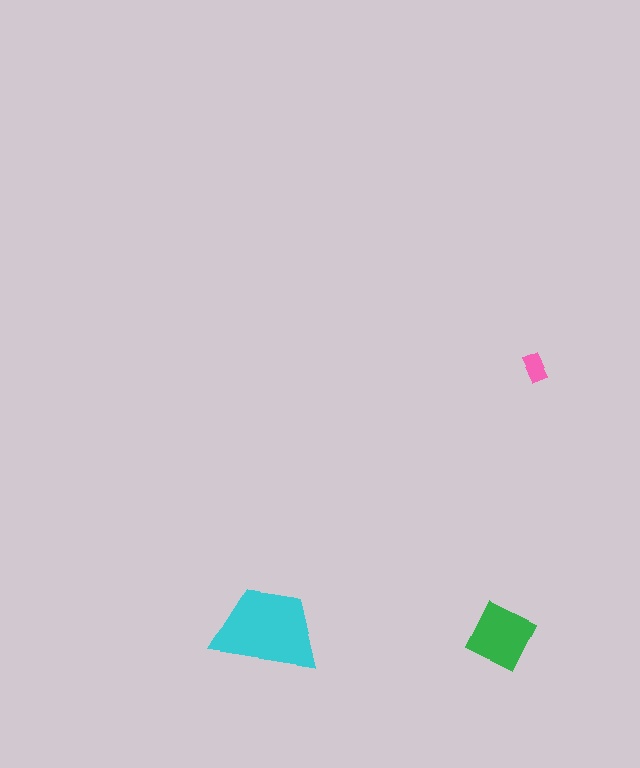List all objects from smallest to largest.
The pink rectangle, the green diamond, the cyan trapezoid.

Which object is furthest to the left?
The cyan trapezoid is leftmost.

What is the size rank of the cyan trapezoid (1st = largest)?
1st.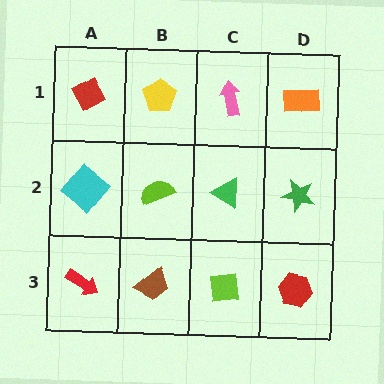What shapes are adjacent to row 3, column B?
A lime semicircle (row 2, column B), a red arrow (row 3, column A), a lime square (row 3, column C).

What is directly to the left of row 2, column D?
A green triangle.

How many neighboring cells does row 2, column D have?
3.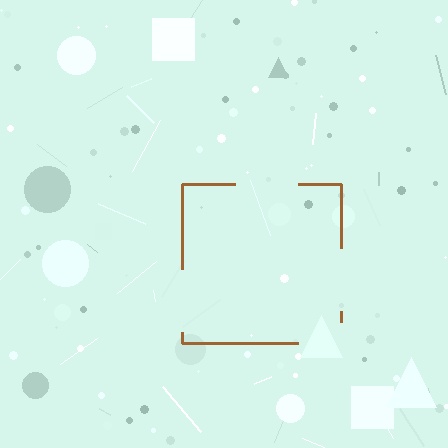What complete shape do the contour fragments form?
The contour fragments form a square.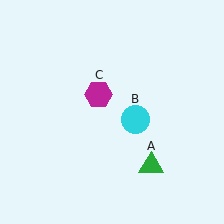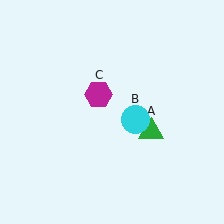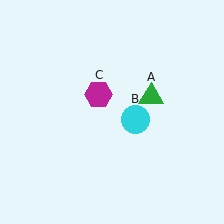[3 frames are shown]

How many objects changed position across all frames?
1 object changed position: green triangle (object A).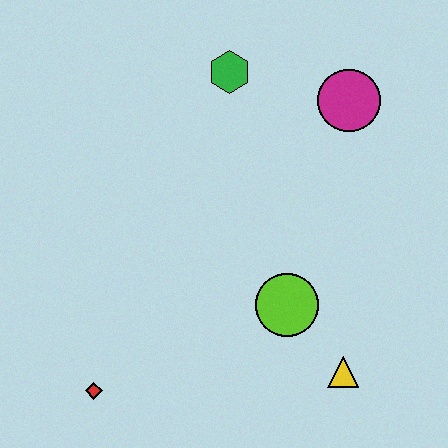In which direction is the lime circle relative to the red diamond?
The lime circle is to the right of the red diamond.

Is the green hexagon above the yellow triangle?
Yes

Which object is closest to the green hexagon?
The magenta circle is closest to the green hexagon.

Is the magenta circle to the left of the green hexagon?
No